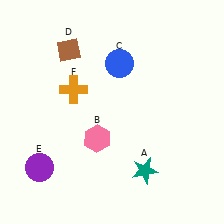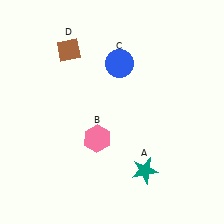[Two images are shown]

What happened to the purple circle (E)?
The purple circle (E) was removed in Image 2. It was in the bottom-left area of Image 1.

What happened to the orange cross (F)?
The orange cross (F) was removed in Image 2. It was in the top-left area of Image 1.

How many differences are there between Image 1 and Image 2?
There are 2 differences between the two images.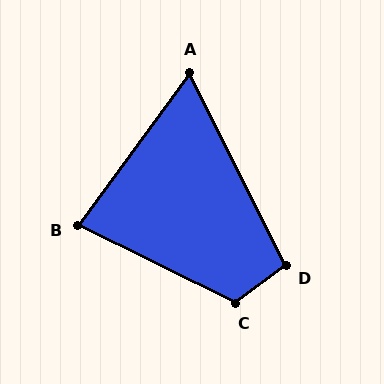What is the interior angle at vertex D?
Approximately 100 degrees (obtuse).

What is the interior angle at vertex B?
Approximately 80 degrees (acute).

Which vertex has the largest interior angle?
C, at approximately 117 degrees.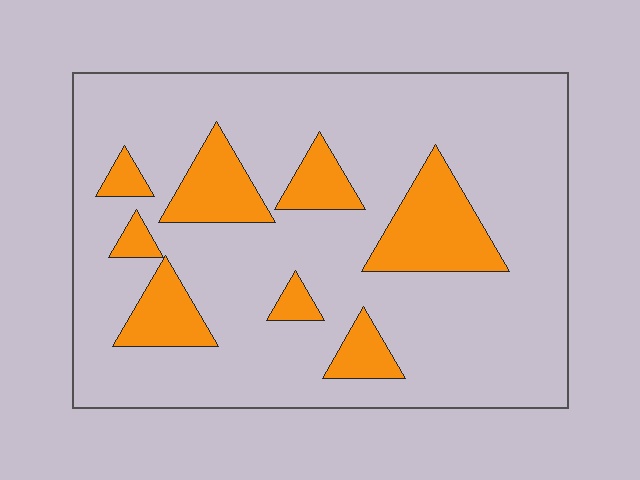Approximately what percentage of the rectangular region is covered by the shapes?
Approximately 20%.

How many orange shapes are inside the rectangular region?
8.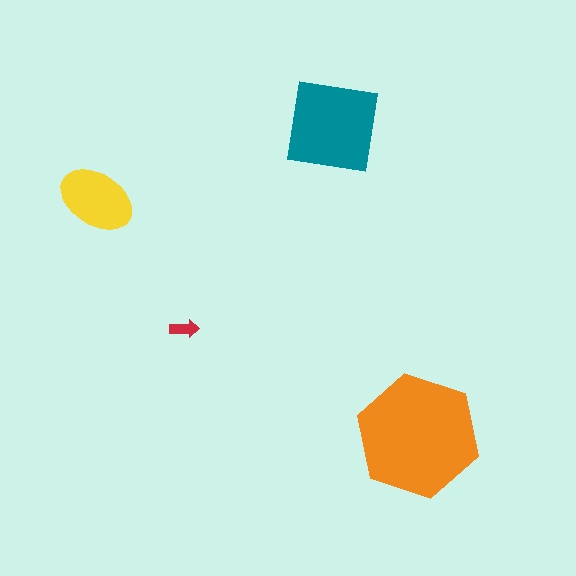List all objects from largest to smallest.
The orange hexagon, the teal square, the yellow ellipse, the red arrow.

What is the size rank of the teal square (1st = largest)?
2nd.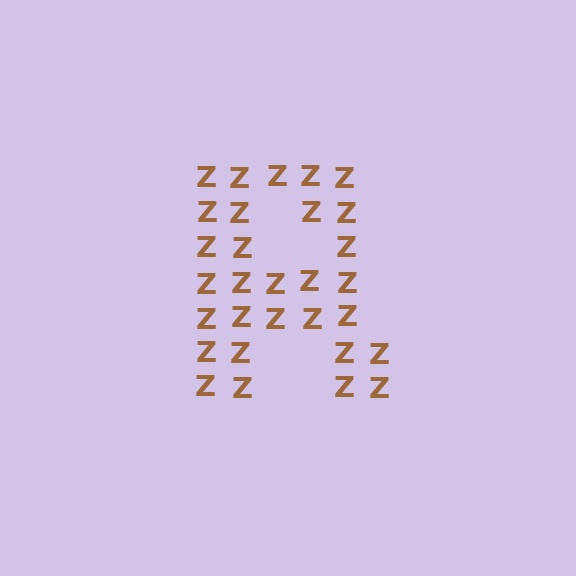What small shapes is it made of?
It is made of small letter Z's.